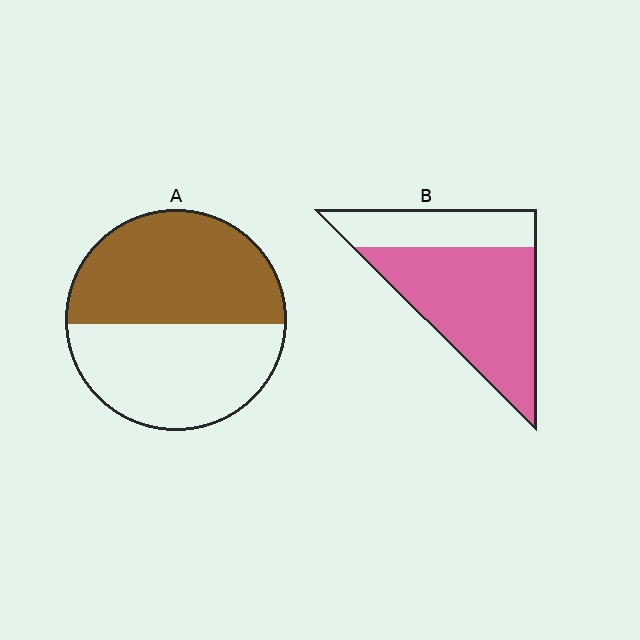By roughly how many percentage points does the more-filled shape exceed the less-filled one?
By roughly 15 percentage points (B over A).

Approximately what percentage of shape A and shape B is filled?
A is approximately 50% and B is approximately 70%.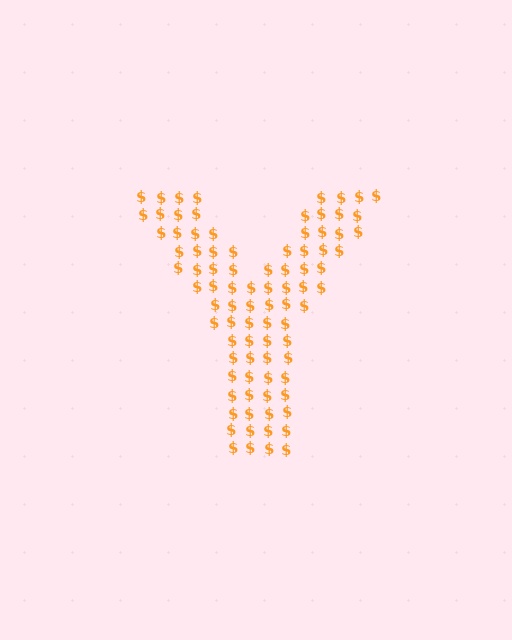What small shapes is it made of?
It is made of small dollar signs.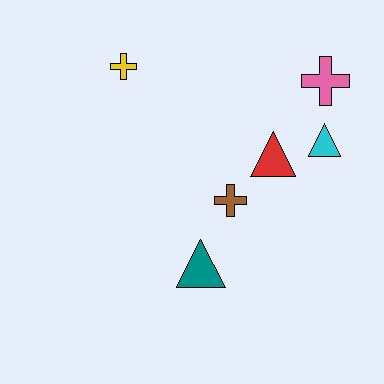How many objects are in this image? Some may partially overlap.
There are 6 objects.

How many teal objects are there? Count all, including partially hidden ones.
There is 1 teal object.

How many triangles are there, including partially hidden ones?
There are 3 triangles.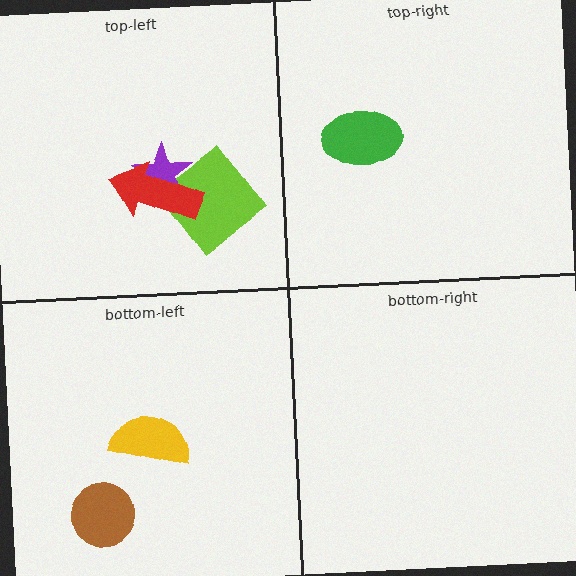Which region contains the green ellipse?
The top-right region.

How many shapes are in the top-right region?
1.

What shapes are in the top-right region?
The green ellipse.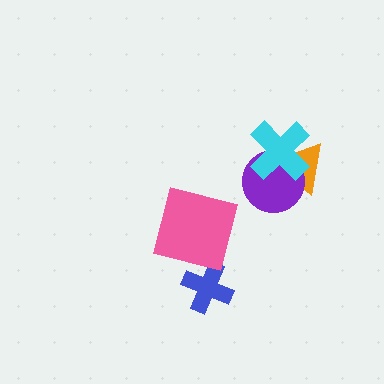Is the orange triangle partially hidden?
Yes, it is partially covered by another shape.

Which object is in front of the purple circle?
The cyan cross is in front of the purple circle.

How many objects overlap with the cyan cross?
2 objects overlap with the cyan cross.